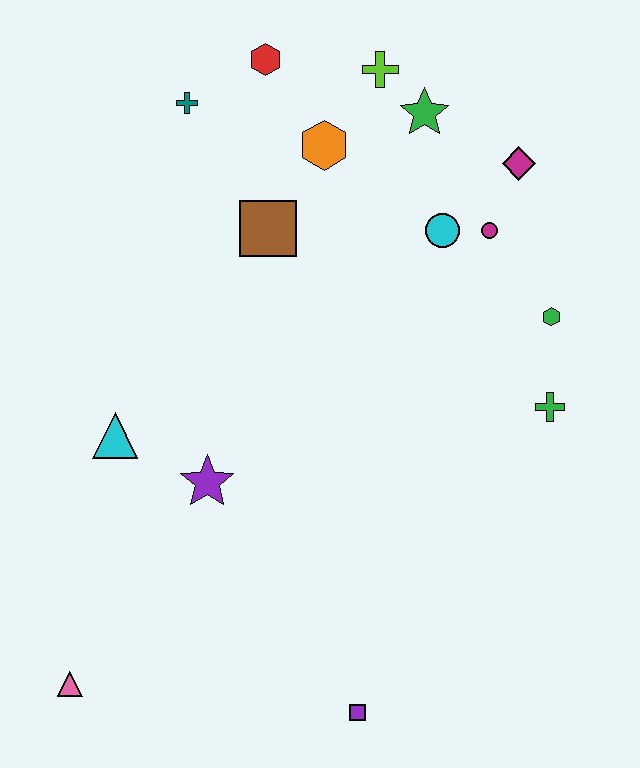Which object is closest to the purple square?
The purple star is closest to the purple square.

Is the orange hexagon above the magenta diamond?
Yes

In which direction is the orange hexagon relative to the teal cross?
The orange hexagon is to the right of the teal cross.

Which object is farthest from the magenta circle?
The pink triangle is farthest from the magenta circle.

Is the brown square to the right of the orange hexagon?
No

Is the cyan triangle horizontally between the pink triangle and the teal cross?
Yes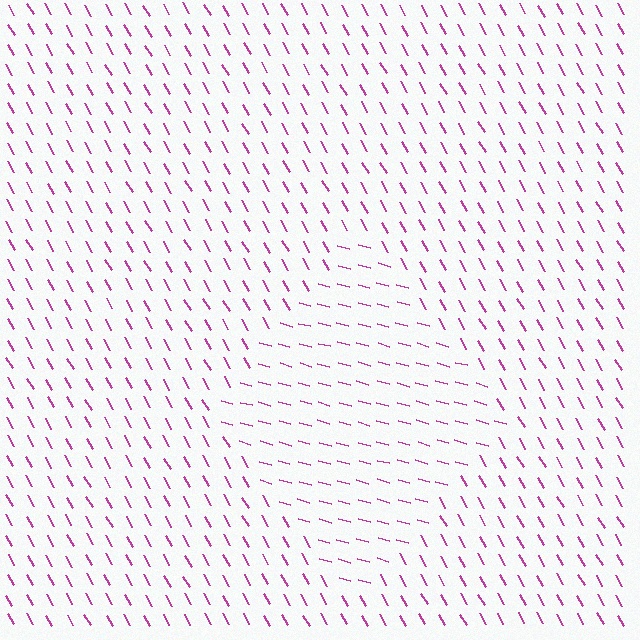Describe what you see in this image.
The image is filled with small magenta line segments. A diamond region in the image has lines oriented differently from the surrounding lines, creating a visible texture boundary.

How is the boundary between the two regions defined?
The boundary is defined purely by a change in line orientation (approximately 45 degrees difference). All lines are the same color and thickness.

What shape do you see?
I see a diamond.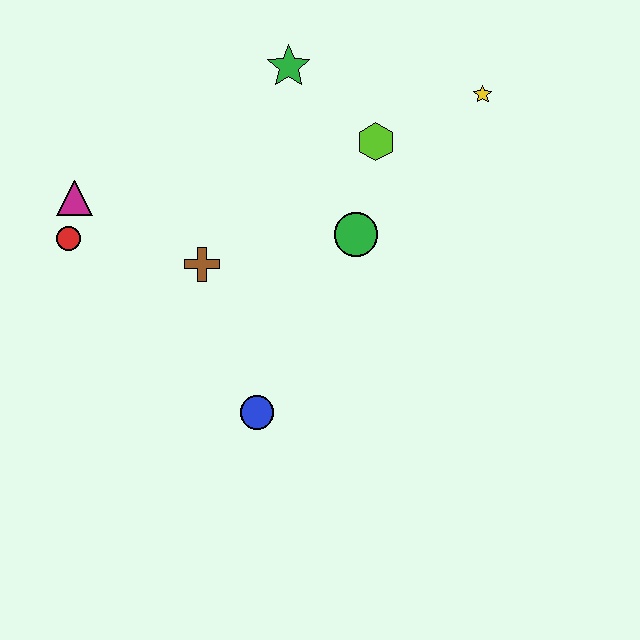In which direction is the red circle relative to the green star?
The red circle is to the left of the green star.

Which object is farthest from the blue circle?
The yellow star is farthest from the blue circle.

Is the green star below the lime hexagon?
No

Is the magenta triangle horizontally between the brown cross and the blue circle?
No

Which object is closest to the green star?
The lime hexagon is closest to the green star.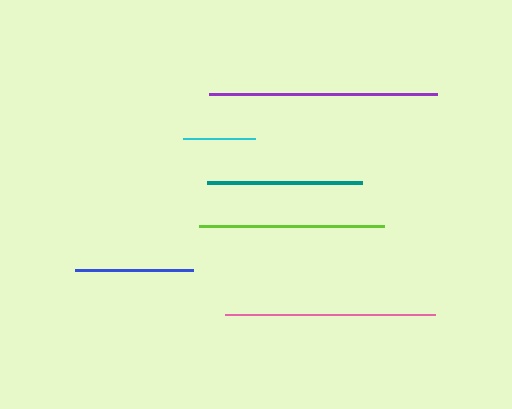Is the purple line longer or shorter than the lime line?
The purple line is longer than the lime line.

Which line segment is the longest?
The purple line is the longest at approximately 229 pixels.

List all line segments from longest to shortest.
From longest to shortest: purple, pink, lime, teal, blue, cyan.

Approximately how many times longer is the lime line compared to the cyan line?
The lime line is approximately 2.6 times the length of the cyan line.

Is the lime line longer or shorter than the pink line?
The pink line is longer than the lime line.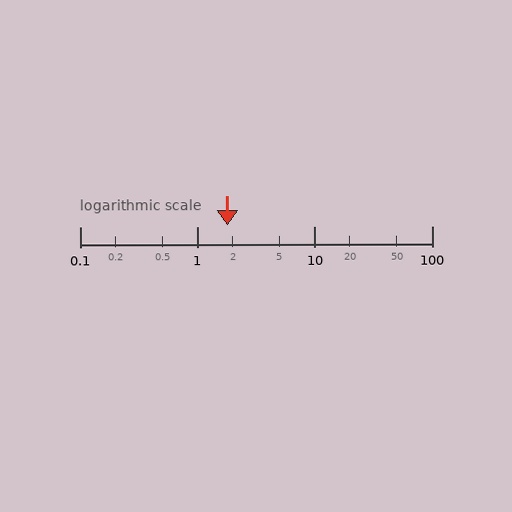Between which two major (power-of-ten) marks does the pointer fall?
The pointer is between 1 and 10.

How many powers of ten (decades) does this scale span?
The scale spans 3 decades, from 0.1 to 100.